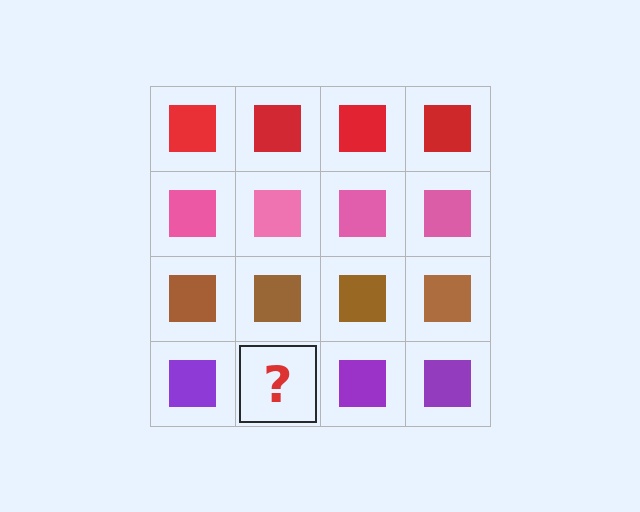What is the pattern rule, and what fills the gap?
The rule is that each row has a consistent color. The gap should be filled with a purple square.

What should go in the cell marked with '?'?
The missing cell should contain a purple square.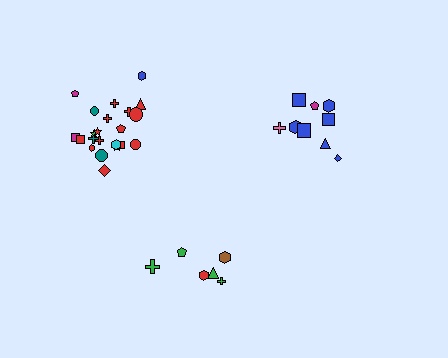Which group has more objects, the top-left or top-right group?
The top-left group.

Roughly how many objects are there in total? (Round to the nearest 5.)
Roughly 40 objects in total.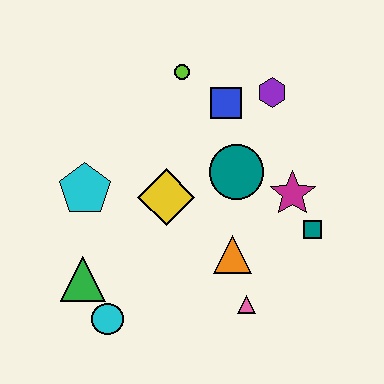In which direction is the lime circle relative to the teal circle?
The lime circle is above the teal circle.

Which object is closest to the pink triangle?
The orange triangle is closest to the pink triangle.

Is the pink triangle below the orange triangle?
Yes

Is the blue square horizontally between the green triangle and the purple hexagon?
Yes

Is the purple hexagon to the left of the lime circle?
No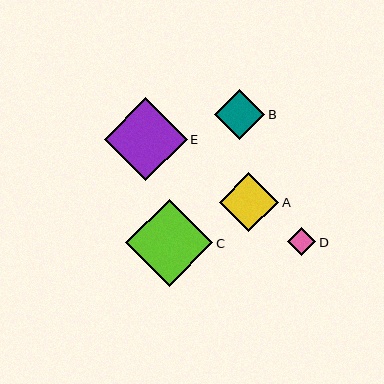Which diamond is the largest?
Diamond C is the largest with a size of approximately 87 pixels.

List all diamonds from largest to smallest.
From largest to smallest: C, E, A, B, D.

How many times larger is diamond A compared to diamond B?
Diamond A is approximately 1.2 times the size of diamond B.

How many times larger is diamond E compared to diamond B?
Diamond E is approximately 1.7 times the size of diamond B.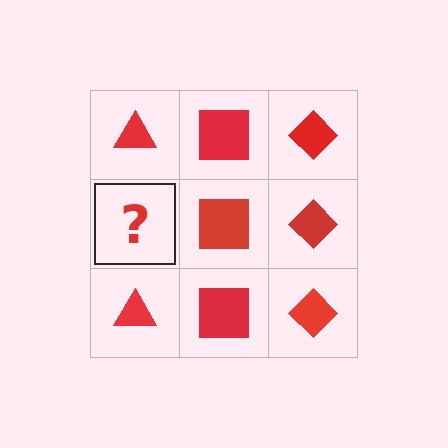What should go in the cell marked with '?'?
The missing cell should contain a red triangle.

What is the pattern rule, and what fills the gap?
The rule is that each column has a consistent shape. The gap should be filled with a red triangle.